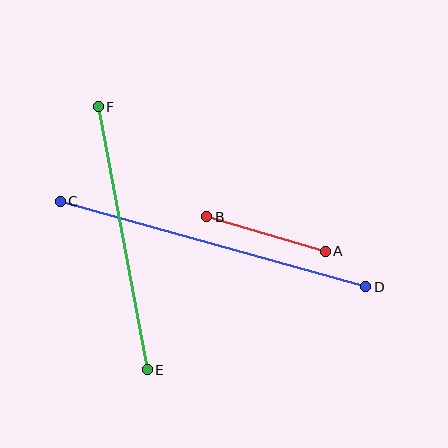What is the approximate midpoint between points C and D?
The midpoint is at approximately (213, 244) pixels.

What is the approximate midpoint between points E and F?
The midpoint is at approximately (123, 238) pixels.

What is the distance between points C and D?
The distance is approximately 317 pixels.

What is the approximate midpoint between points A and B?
The midpoint is at approximately (266, 234) pixels.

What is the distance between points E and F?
The distance is approximately 267 pixels.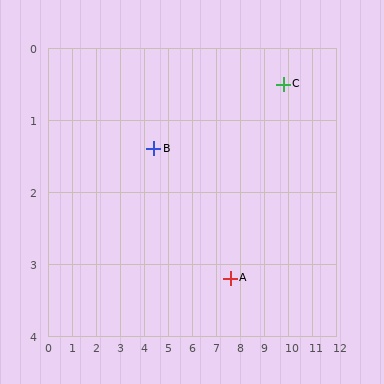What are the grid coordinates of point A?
Point A is at approximately (7.6, 3.2).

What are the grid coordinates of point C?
Point C is at approximately (9.8, 0.5).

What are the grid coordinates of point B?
Point B is at approximately (4.4, 1.4).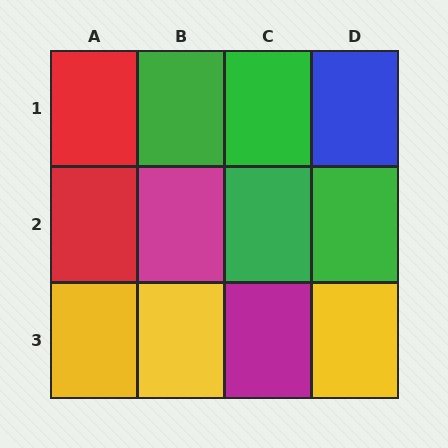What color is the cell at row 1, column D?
Blue.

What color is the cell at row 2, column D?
Green.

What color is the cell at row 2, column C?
Green.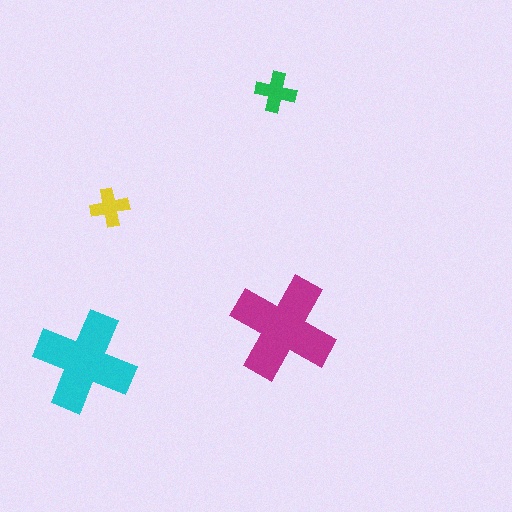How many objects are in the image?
There are 4 objects in the image.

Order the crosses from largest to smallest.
the magenta one, the cyan one, the green one, the yellow one.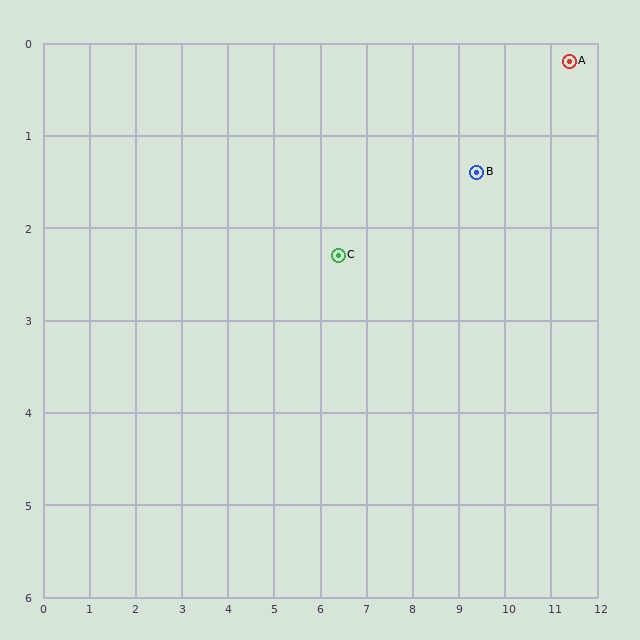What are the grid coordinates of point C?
Point C is at approximately (6.4, 2.3).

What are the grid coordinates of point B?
Point B is at approximately (9.4, 1.4).